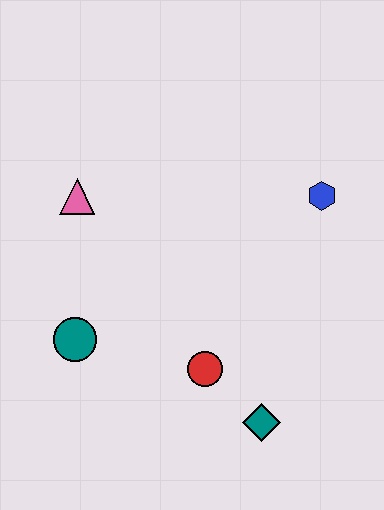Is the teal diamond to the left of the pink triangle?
No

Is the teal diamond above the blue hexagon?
No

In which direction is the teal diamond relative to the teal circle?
The teal diamond is to the right of the teal circle.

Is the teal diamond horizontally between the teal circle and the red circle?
No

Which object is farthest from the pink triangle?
The teal diamond is farthest from the pink triangle.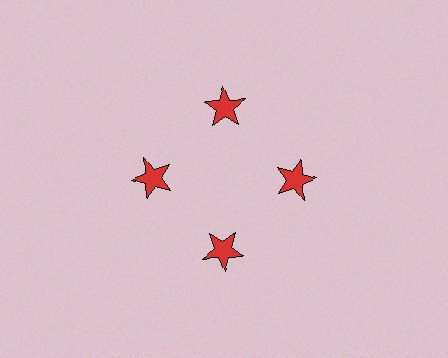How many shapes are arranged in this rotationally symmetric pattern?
There are 4 shapes, arranged in 4 groups of 1.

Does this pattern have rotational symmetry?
Yes, this pattern has 4-fold rotational symmetry. It looks the same after rotating 90 degrees around the center.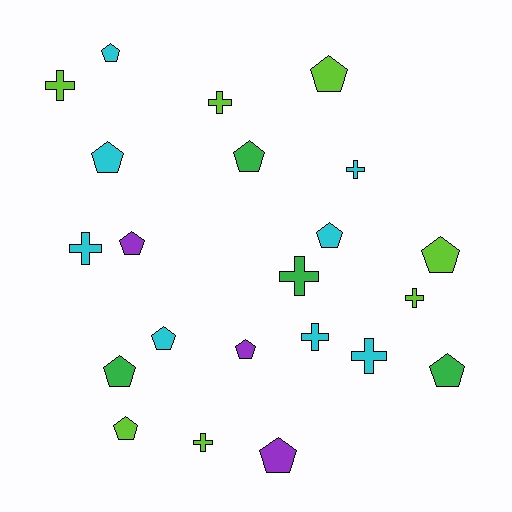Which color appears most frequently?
Cyan, with 8 objects.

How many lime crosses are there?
There are 4 lime crosses.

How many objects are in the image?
There are 22 objects.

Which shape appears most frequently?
Pentagon, with 13 objects.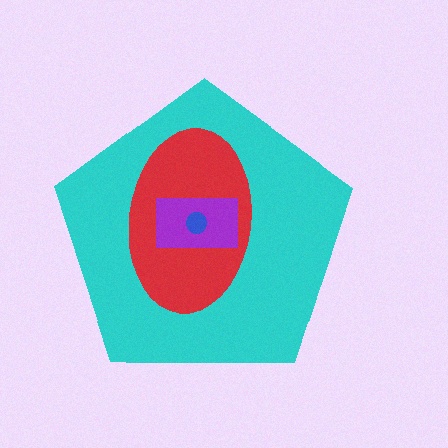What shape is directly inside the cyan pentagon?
The red ellipse.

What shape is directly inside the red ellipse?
The purple rectangle.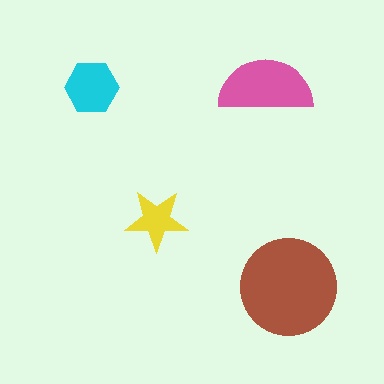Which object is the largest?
The brown circle.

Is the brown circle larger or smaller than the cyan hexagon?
Larger.